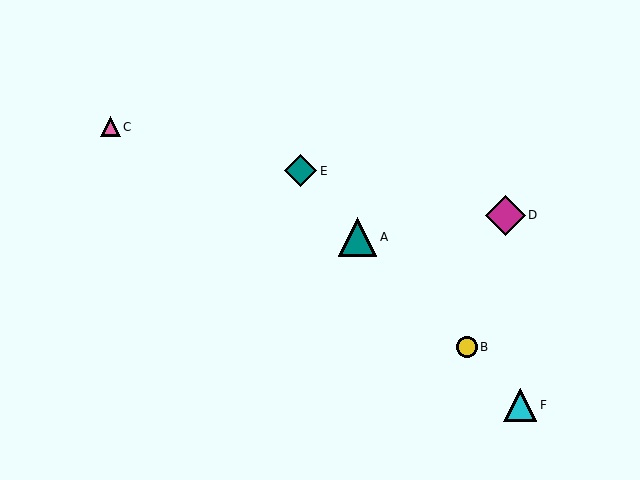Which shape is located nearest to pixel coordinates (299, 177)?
The teal diamond (labeled E) at (301, 171) is nearest to that location.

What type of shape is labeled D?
Shape D is a magenta diamond.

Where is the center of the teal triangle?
The center of the teal triangle is at (358, 237).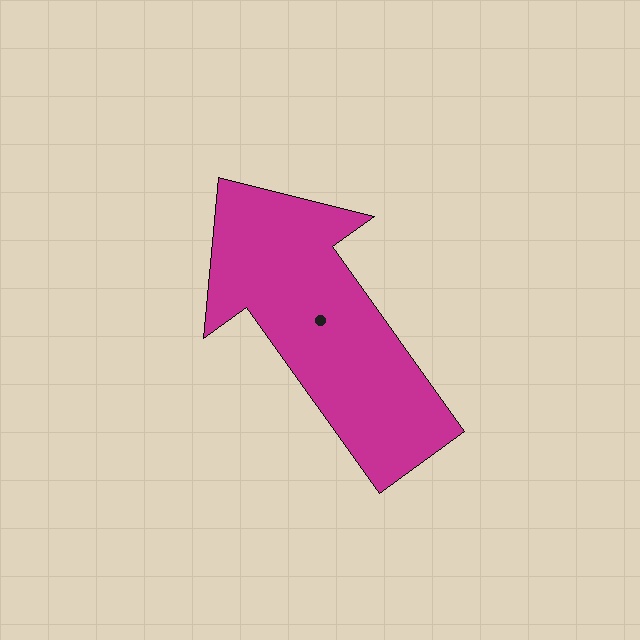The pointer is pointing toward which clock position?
Roughly 11 o'clock.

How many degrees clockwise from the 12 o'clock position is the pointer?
Approximately 324 degrees.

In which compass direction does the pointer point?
Northwest.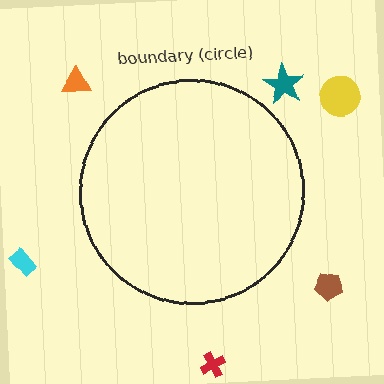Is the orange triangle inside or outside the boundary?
Outside.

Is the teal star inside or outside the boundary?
Outside.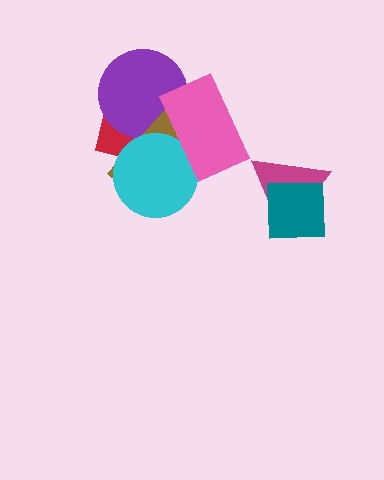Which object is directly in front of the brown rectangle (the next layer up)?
The cyan circle is directly in front of the brown rectangle.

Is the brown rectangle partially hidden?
Yes, it is partially covered by another shape.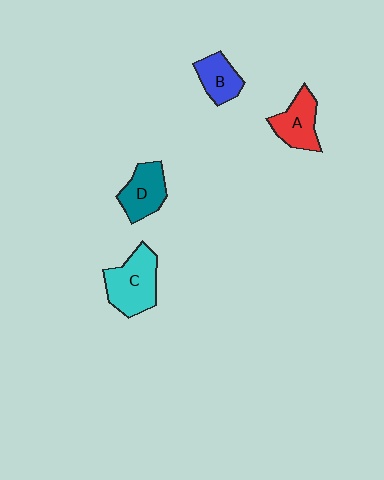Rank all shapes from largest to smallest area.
From largest to smallest: C (cyan), D (teal), A (red), B (blue).